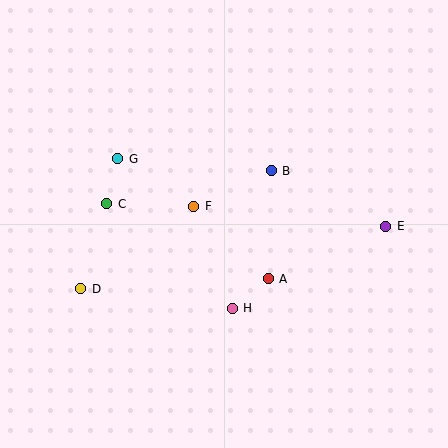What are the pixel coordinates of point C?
Point C is at (107, 204).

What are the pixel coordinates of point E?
Point E is at (386, 226).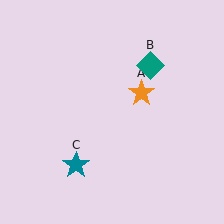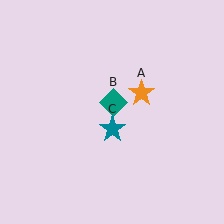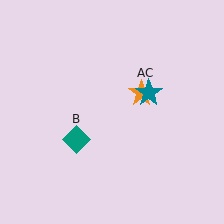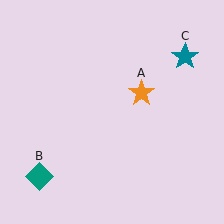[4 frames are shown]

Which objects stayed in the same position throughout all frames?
Orange star (object A) remained stationary.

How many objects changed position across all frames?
2 objects changed position: teal diamond (object B), teal star (object C).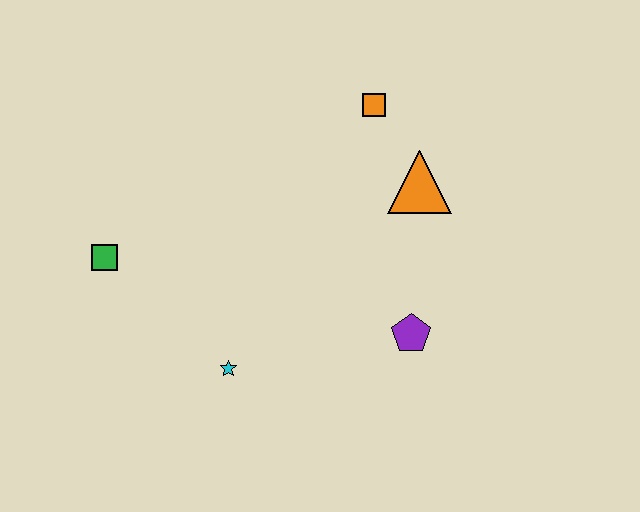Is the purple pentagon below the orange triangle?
Yes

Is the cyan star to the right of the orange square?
No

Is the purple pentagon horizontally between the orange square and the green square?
No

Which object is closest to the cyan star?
The green square is closest to the cyan star.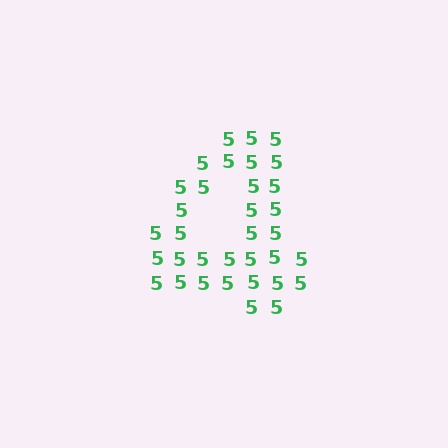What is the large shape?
The large shape is the digit 4.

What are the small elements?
The small elements are digit 5's.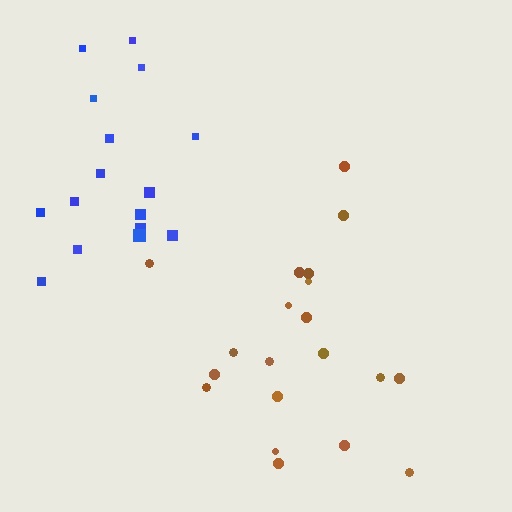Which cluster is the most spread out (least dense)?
Blue.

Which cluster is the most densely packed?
Brown.